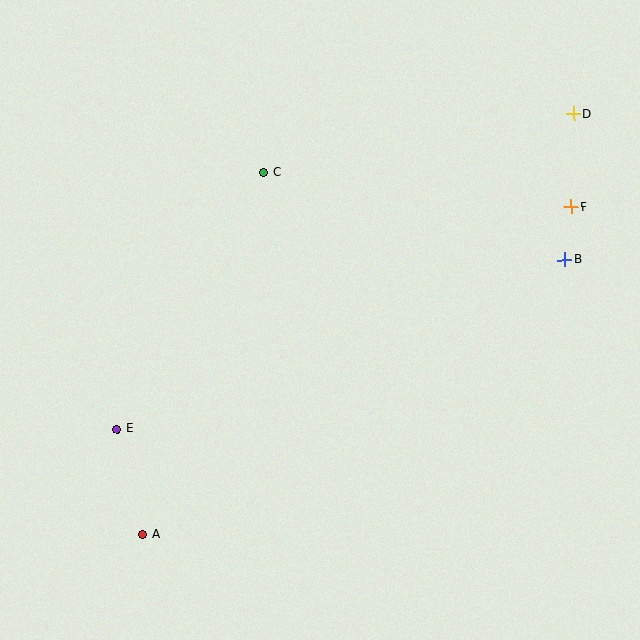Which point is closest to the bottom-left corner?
Point A is closest to the bottom-left corner.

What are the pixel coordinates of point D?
Point D is at (574, 114).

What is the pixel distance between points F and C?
The distance between F and C is 310 pixels.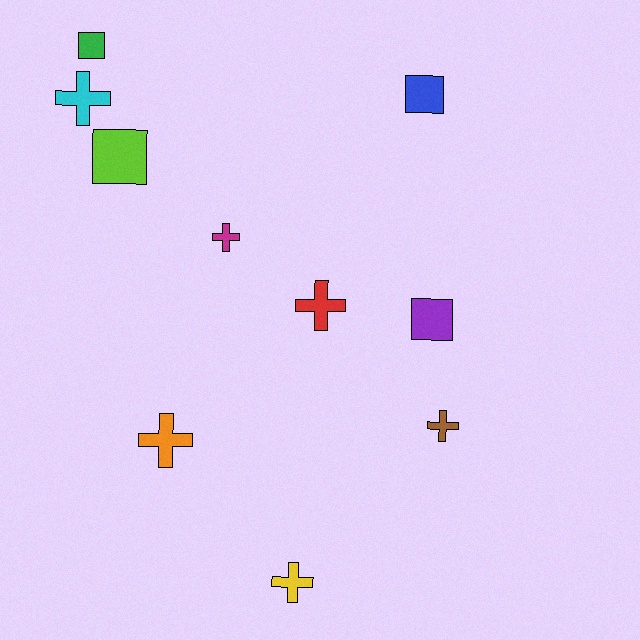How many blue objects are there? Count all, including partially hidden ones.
There is 1 blue object.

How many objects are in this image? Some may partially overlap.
There are 10 objects.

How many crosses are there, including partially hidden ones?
There are 6 crosses.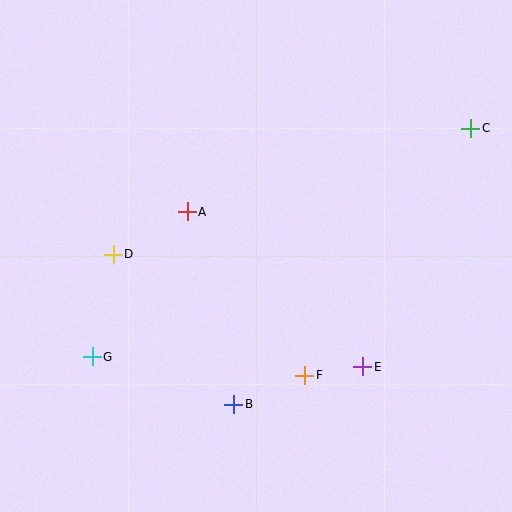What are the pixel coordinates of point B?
Point B is at (234, 404).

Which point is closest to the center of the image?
Point A at (187, 212) is closest to the center.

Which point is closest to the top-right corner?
Point C is closest to the top-right corner.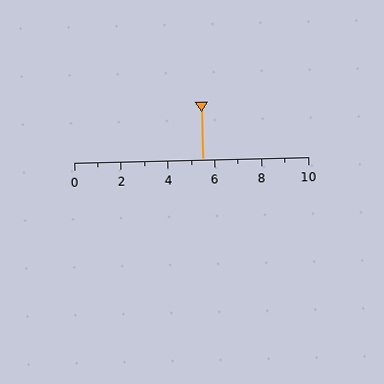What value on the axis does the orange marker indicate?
The marker indicates approximately 5.5.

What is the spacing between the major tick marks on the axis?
The major ticks are spaced 2 apart.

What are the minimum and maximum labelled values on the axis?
The axis runs from 0 to 10.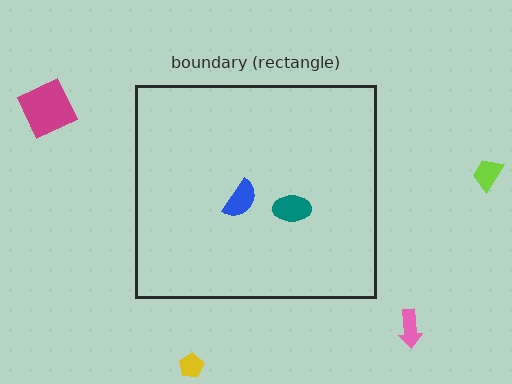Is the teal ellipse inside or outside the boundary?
Inside.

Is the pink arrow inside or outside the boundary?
Outside.